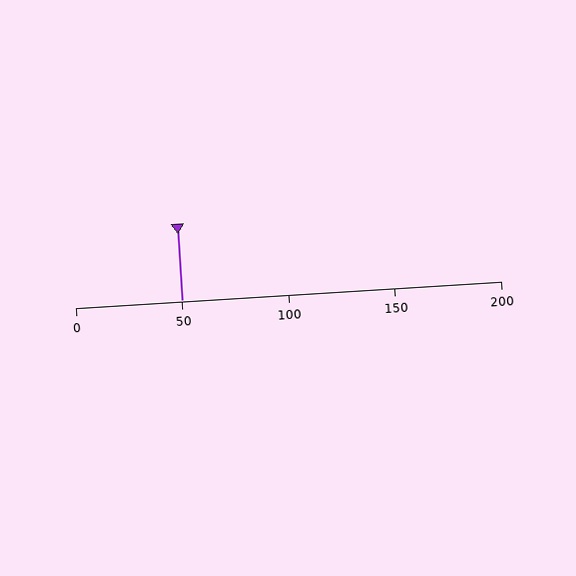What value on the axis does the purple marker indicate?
The marker indicates approximately 50.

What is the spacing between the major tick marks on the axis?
The major ticks are spaced 50 apart.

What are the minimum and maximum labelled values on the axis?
The axis runs from 0 to 200.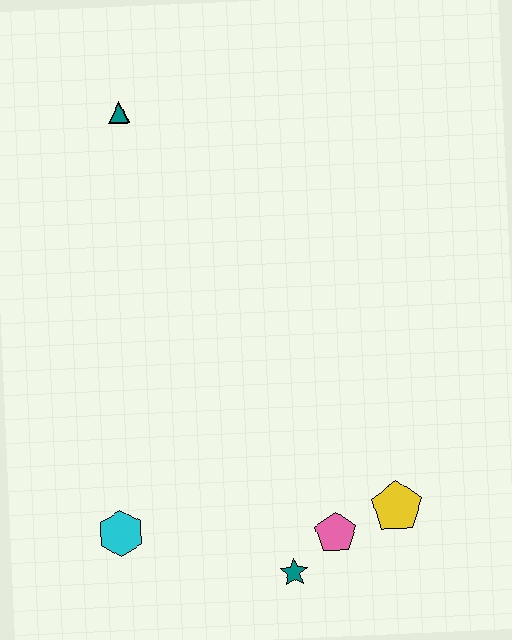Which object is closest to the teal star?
The pink pentagon is closest to the teal star.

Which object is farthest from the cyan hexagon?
The teal triangle is farthest from the cyan hexagon.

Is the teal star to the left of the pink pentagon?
Yes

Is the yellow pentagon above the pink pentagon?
Yes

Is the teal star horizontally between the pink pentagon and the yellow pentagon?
No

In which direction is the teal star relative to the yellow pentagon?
The teal star is to the left of the yellow pentagon.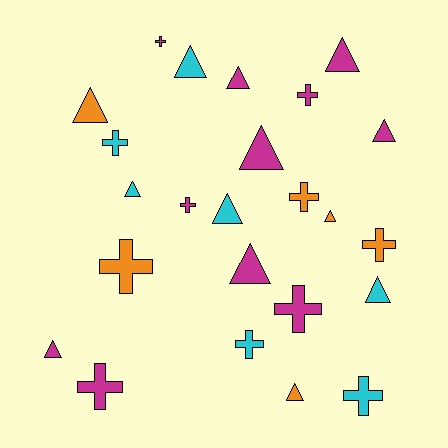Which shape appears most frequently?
Triangle, with 13 objects.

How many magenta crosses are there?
There are 5 magenta crosses.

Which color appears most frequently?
Magenta, with 11 objects.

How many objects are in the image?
There are 24 objects.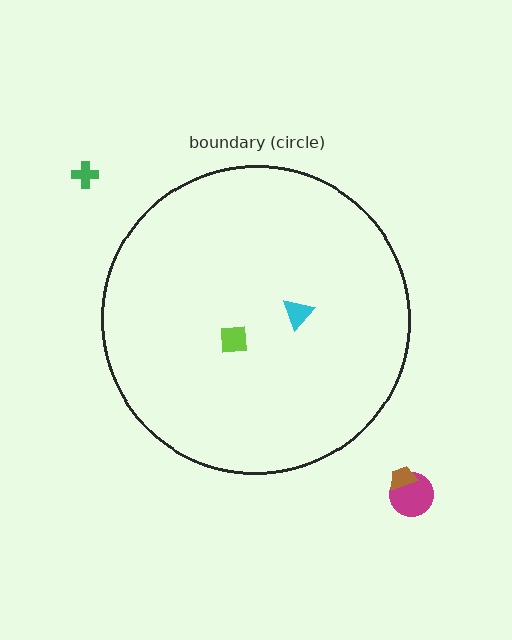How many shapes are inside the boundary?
2 inside, 3 outside.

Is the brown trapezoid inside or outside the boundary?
Outside.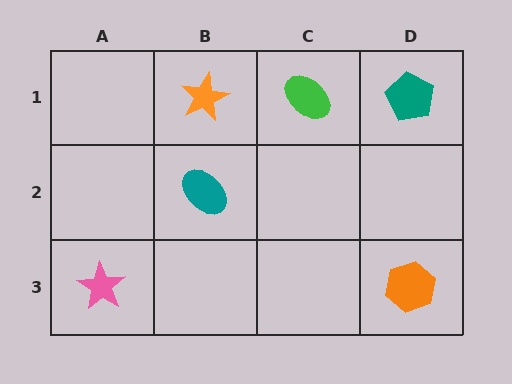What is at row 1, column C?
A green ellipse.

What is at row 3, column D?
An orange hexagon.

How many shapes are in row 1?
3 shapes.